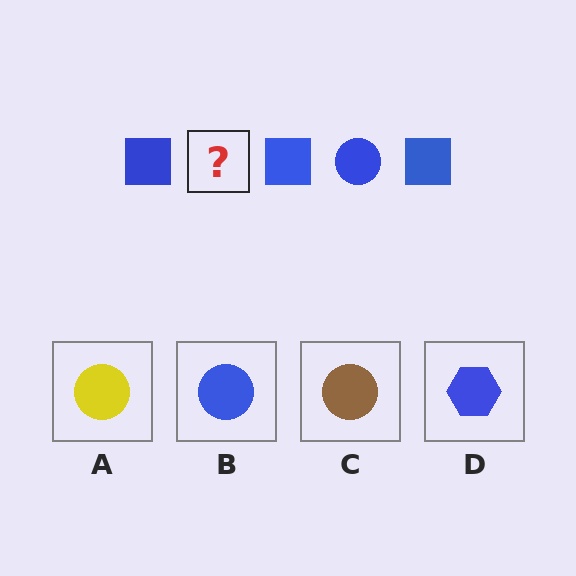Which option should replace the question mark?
Option B.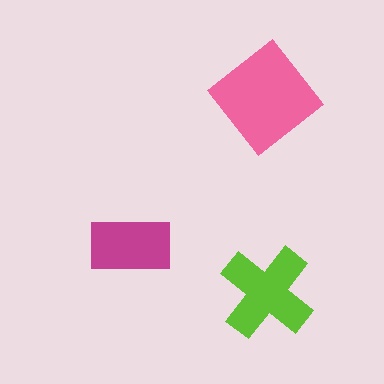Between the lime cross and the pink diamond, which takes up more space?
The pink diamond.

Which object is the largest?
The pink diamond.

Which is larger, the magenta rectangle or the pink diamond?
The pink diamond.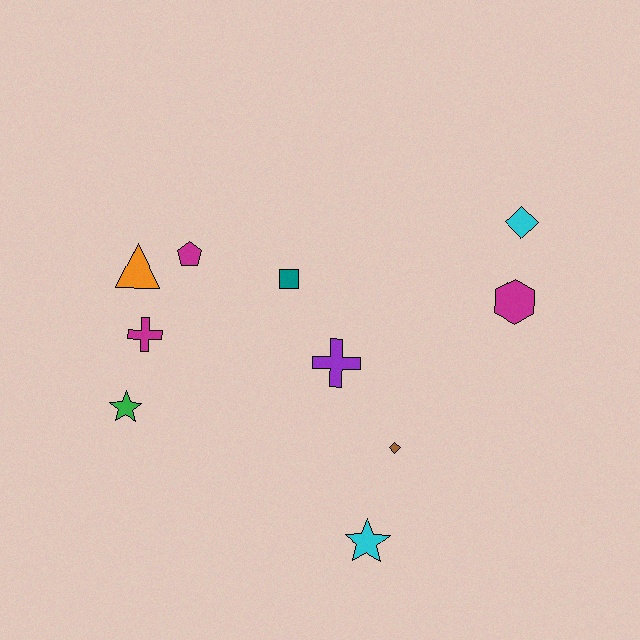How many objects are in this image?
There are 10 objects.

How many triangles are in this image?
There is 1 triangle.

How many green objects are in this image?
There is 1 green object.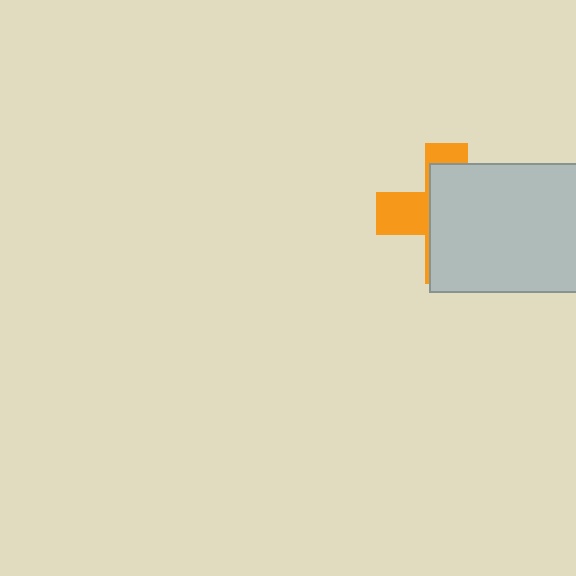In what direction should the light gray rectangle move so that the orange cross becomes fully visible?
The light gray rectangle should move right. That is the shortest direction to clear the overlap and leave the orange cross fully visible.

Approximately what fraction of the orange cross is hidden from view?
Roughly 66% of the orange cross is hidden behind the light gray rectangle.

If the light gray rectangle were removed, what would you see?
You would see the complete orange cross.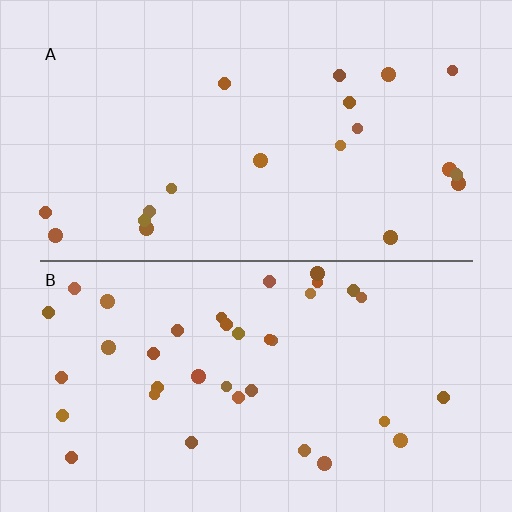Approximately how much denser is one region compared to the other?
Approximately 1.9× — region B over region A.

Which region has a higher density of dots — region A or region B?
B (the bottom).